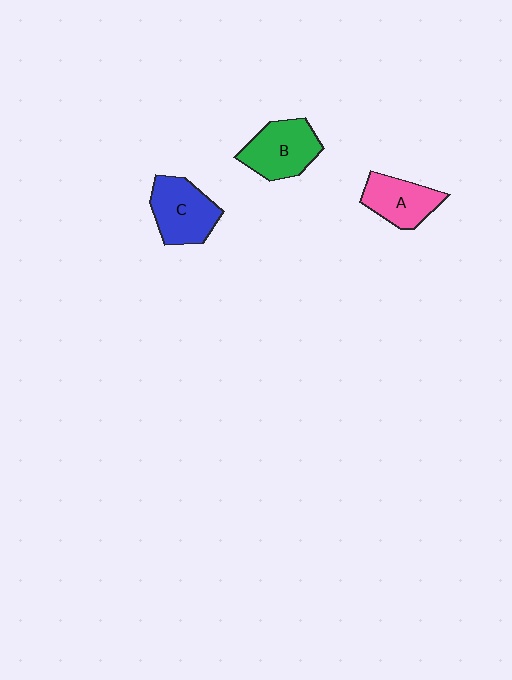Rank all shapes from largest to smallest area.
From largest to smallest: C (blue), B (green), A (pink).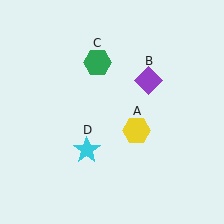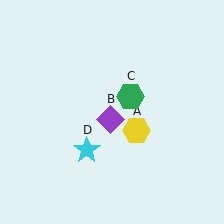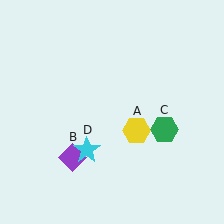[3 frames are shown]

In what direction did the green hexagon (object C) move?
The green hexagon (object C) moved down and to the right.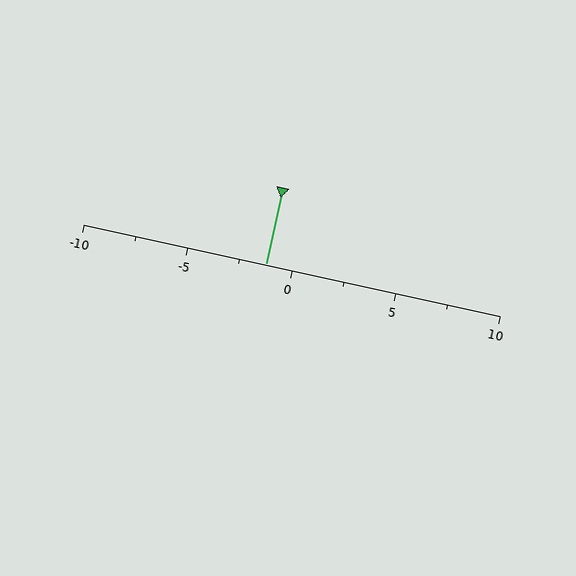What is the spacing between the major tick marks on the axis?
The major ticks are spaced 5 apart.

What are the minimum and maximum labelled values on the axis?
The axis runs from -10 to 10.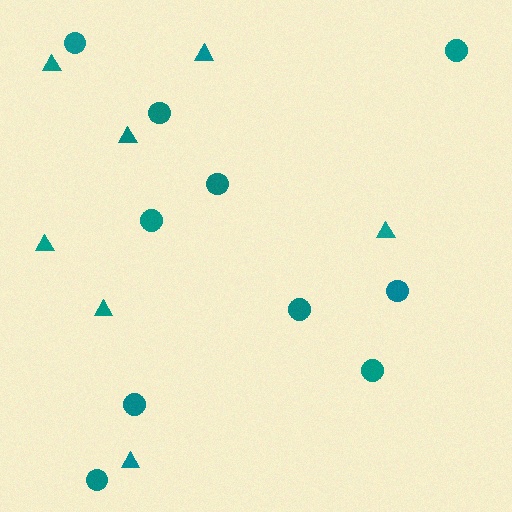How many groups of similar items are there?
There are 2 groups: one group of triangles (7) and one group of circles (10).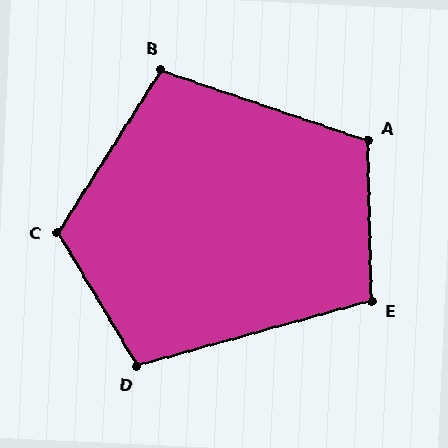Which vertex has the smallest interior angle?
B, at approximately 104 degrees.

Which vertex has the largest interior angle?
C, at approximately 117 degrees.